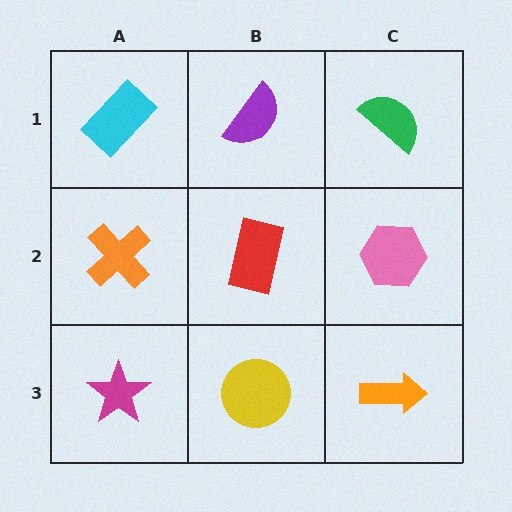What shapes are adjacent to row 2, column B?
A purple semicircle (row 1, column B), a yellow circle (row 3, column B), an orange cross (row 2, column A), a pink hexagon (row 2, column C).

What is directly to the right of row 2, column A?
A red rectangle.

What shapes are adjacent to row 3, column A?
An orange cross (row 2, column A), a yellow circle (row 3, column B).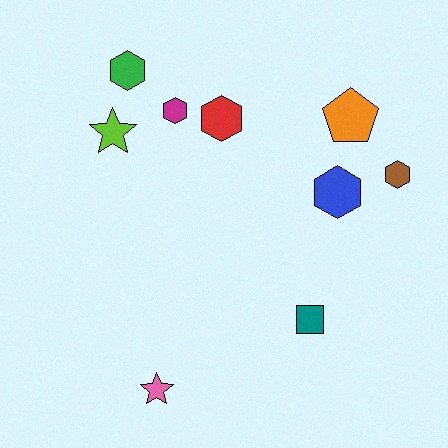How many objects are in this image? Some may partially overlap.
There are 9 objects.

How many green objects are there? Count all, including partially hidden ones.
There is 1 green object.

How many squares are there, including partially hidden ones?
There is 1 square.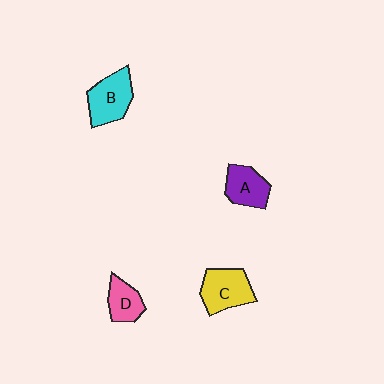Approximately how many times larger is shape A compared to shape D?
Approximately 1.2 times.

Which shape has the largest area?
Shape B (cyan).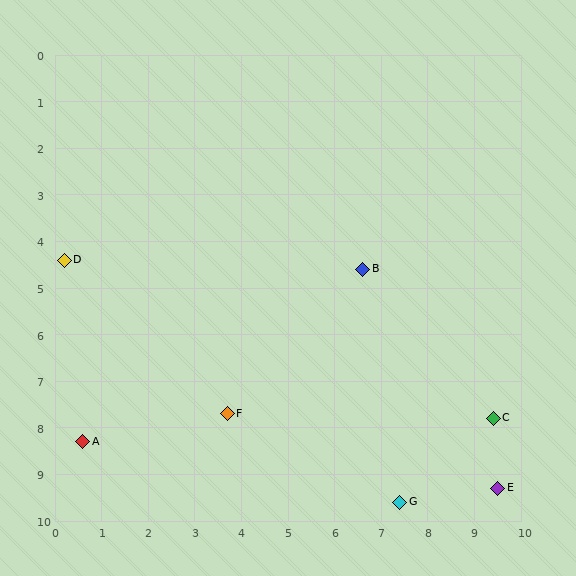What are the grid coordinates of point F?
Point F is at approximately (3.7, 7.7).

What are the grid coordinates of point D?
Point D is at approximately (0.2, 4.4).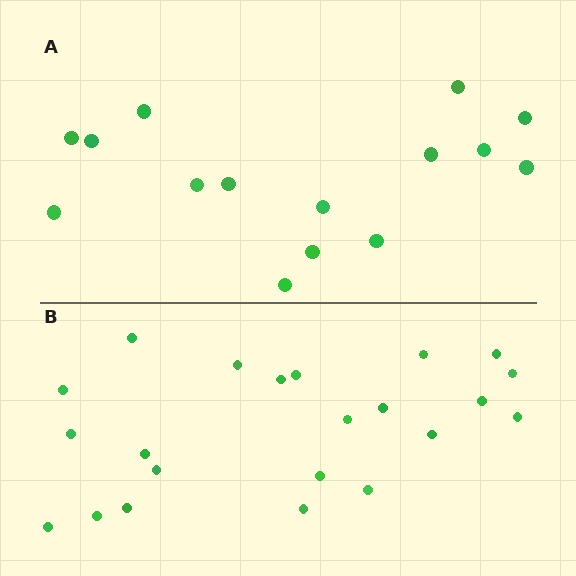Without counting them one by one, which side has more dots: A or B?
Region B (the bottom region) has more dots.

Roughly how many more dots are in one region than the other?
Region B has roughly 8 or so more dots than region A.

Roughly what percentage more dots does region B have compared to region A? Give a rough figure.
About 45% more.